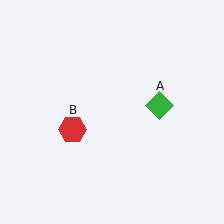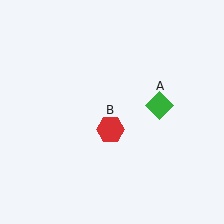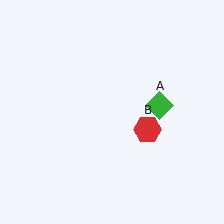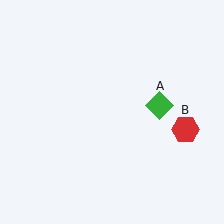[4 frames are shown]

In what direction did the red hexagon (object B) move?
The red hexagon (object B) moved right.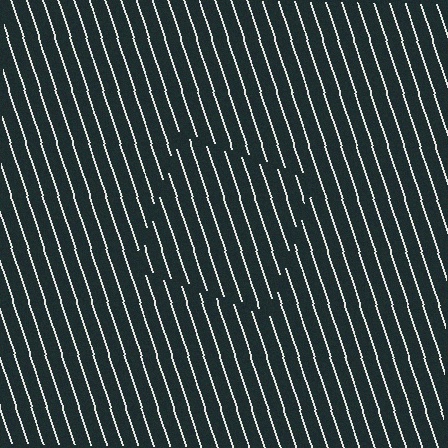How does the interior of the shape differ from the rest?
The interior of the shape contains the same grating, shifted by half a period — the contour is defined by the phase discontinuity where line-ends from the inner and outer gratings abut.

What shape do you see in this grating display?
An illusory square. The interior of the shape contains the same grating, shifted by half a period — the contour is defined by the phase discontinuity where line-ends from the inner and outer gratings abut.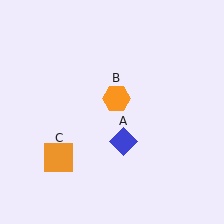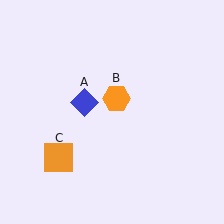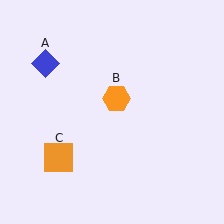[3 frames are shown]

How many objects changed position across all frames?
1 object changed position: blue diamond (object A).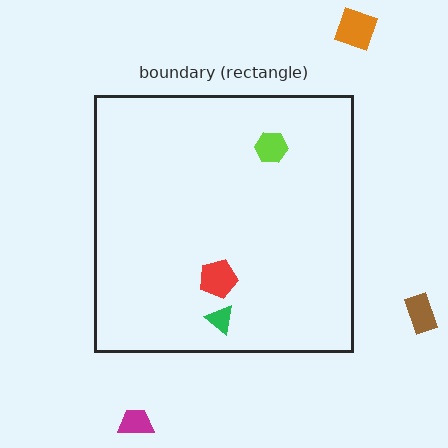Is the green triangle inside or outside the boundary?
Inside.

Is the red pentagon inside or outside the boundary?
Inside.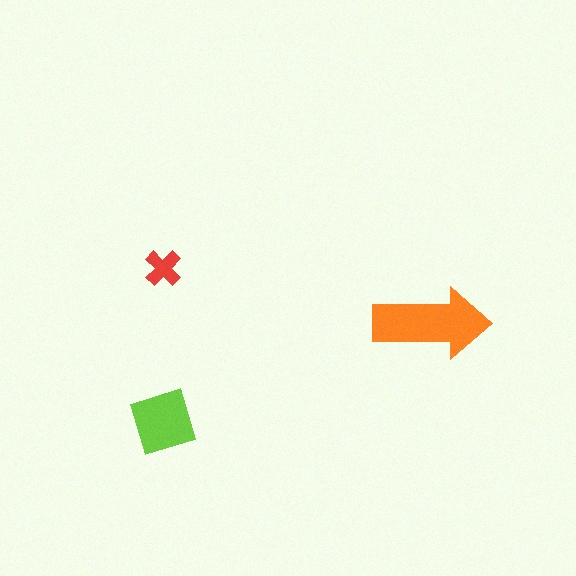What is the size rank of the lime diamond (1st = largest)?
2nd.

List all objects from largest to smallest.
The orange arrow, the lime diamond, the red cross.